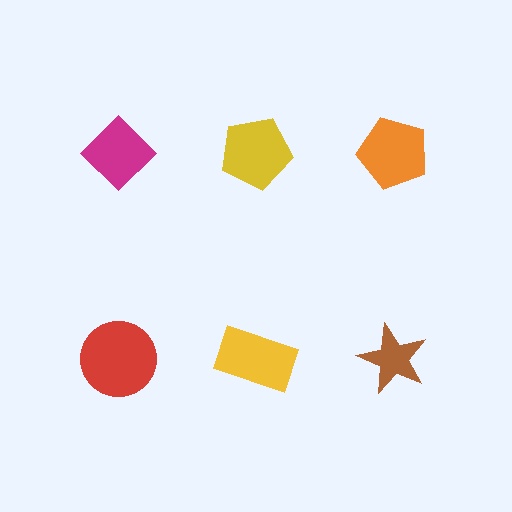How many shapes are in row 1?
3 shapes.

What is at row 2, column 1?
A red circle.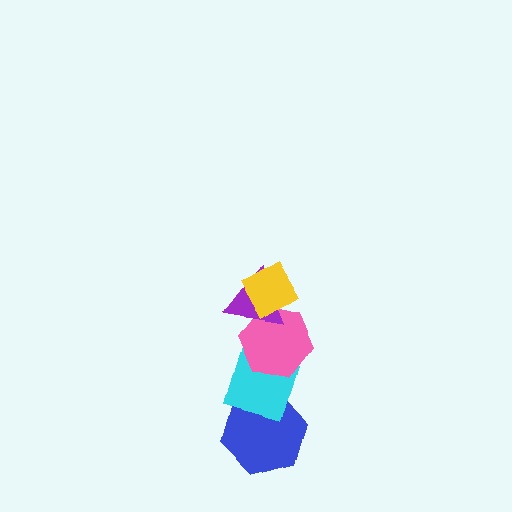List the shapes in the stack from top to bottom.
From top to bottom: the yellow diamond, the purple triangle, the pink hexagon, the cyan diamond, the blue hexagon.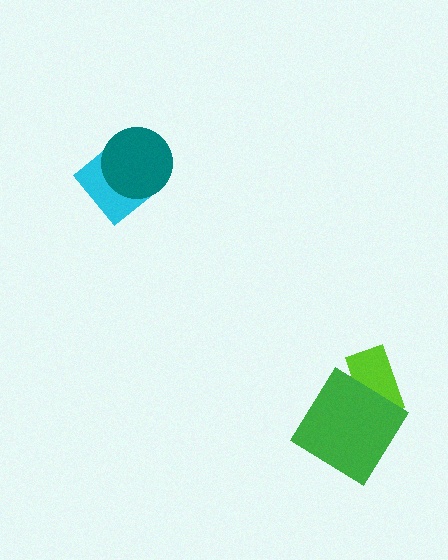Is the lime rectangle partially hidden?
Yes, it is partially covered by another shape.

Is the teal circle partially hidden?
No, no other shape covers it.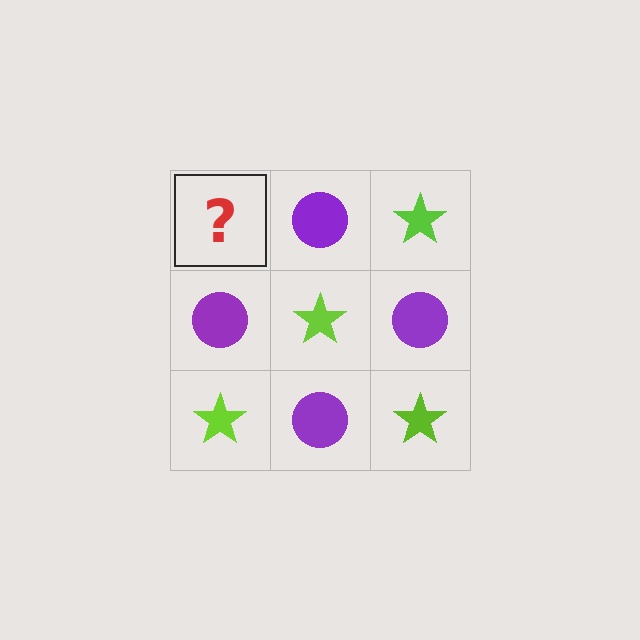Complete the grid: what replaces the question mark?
The question mark should be replaced with a lime star.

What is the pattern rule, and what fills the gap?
The rule is that it alternates lime star and purple circle in a checkerboard pattern. The gap should be filled with a lime star.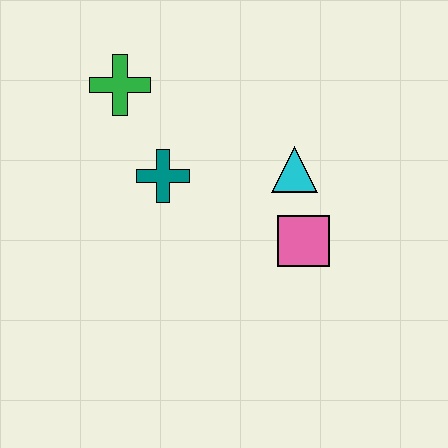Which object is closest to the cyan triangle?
The pink square is closest to the cyan triangle.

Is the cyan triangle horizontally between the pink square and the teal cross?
Yes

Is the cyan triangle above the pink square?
Yes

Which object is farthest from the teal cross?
The pink square is farthest from the teal cross.